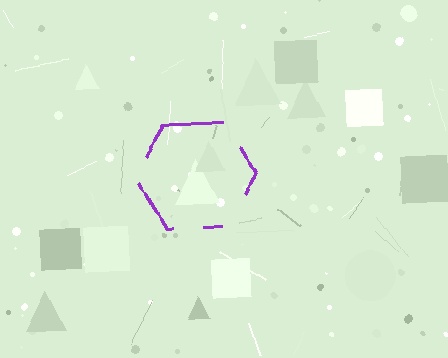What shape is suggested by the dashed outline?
The dashed outline suggests a hexagon.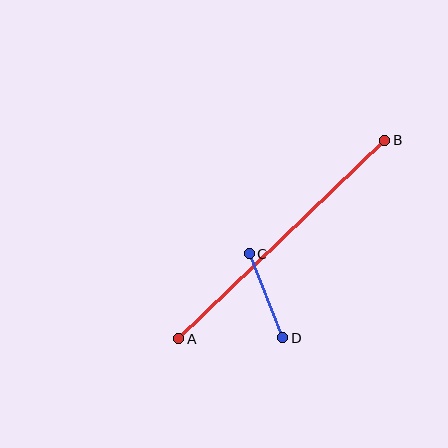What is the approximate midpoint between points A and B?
The midpoint is at approximately (282, 239) pixels.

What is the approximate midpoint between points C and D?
The midpoint is at approximately (266, 296) pixels.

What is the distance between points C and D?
The distance is approximately 90 pixels.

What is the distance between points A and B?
The distance is approximately 286 pixels.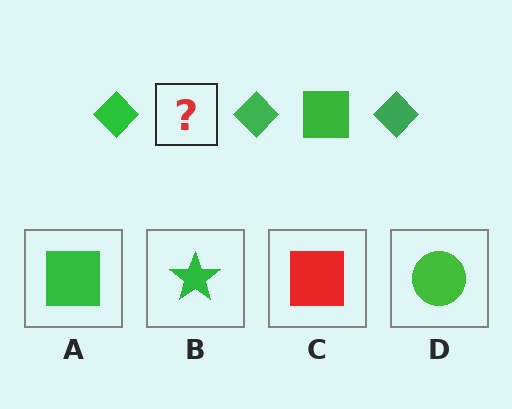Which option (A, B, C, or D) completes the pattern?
A.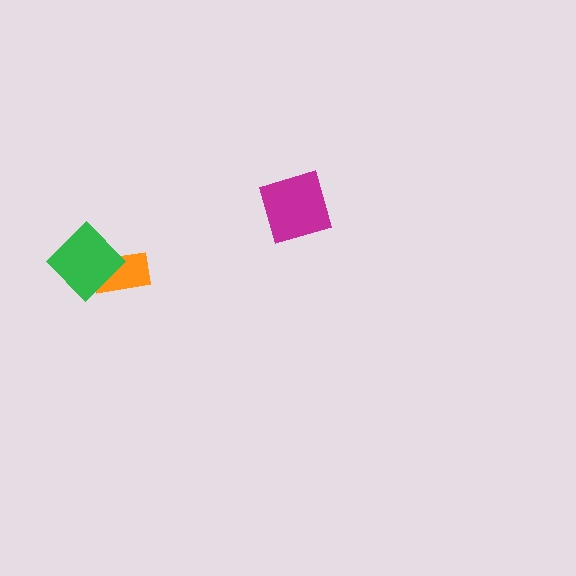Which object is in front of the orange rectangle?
The green diamond is in front of the orange rectangle.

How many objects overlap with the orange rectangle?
1 object overlaps with the orange rectangle.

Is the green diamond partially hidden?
No, no other shape covers it.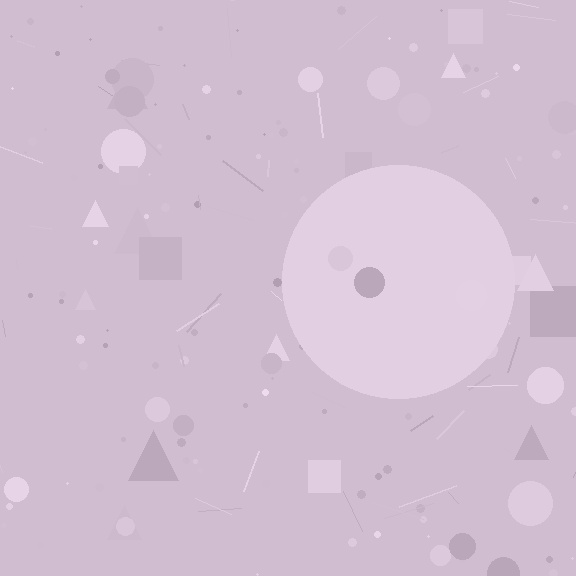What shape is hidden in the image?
A circle is hidden in the image.